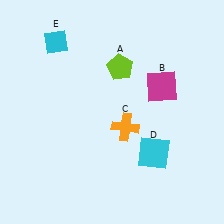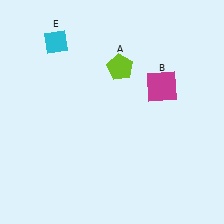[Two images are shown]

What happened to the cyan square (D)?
The cyan square (D) was removed in Image 2. It was in the bottom-right area of Image 1.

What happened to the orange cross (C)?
The orange cross (C) was removed in Image 2. It was in the bottom-right area of Image 1.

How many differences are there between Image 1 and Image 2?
There are 2 differences between the two images.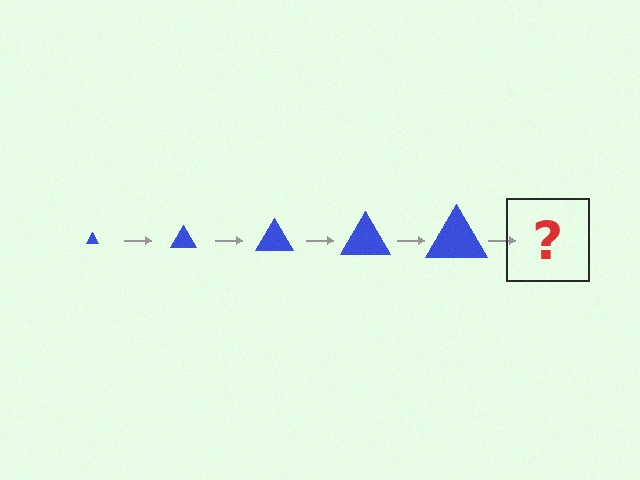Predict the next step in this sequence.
The next step is a blue triangle, larger than the previous one.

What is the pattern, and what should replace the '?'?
The pattern is that the triangle gets progressively larger each step. The '?' should be a blue triangle, larger than the previous one.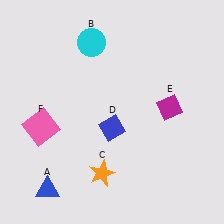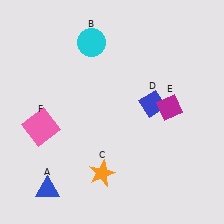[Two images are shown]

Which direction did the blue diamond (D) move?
The blue diamond (D) moved right.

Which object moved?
The blue diamond (D) moved right.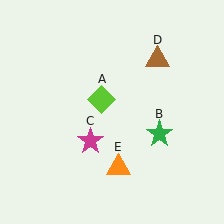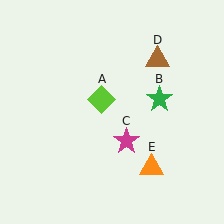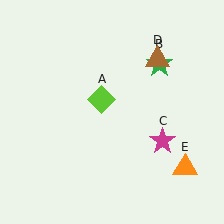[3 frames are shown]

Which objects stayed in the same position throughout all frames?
Lime diamond (object A) and brown triangle (object D) remained stationary.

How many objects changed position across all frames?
3 objects changed position: green star (object B), magenta star (object C), orange triangle (object E).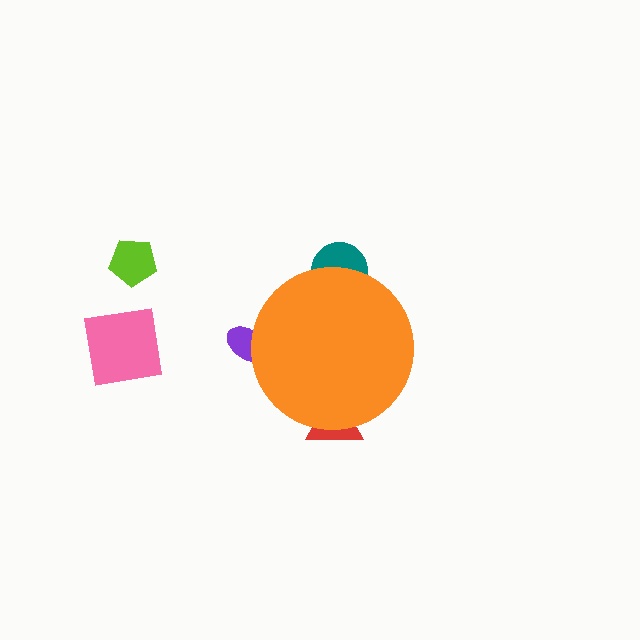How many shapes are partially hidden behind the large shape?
3 shapes are partially hidden.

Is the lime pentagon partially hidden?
No, the lime pentagon is fully visible.